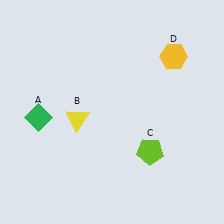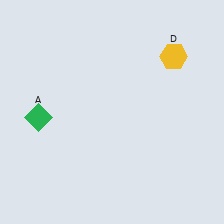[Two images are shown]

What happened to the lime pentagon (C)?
The lime pentagon (C) was removed in Image 2. It was in the bottom-right area of Image 1.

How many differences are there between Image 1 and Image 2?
There are 2 differences between the two images.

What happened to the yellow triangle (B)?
The yellow triangle (B) was removed in Image 2. It was in the bottom-left area of Image 1.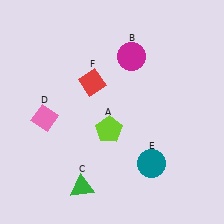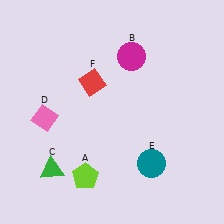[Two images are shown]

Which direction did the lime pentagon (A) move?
The lime pentagon (A) moved down.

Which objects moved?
The objects that moved are: the lime pentagon (A), the green triangle (C).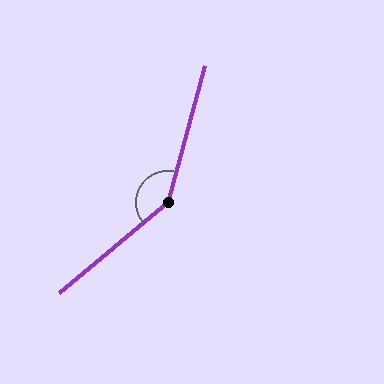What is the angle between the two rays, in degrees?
Approximately 145 degrees.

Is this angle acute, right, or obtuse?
It is obtuse.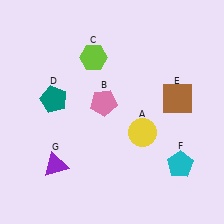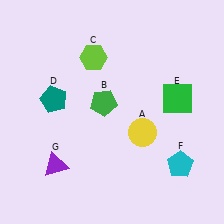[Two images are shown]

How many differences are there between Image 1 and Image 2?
There are 2 differences between the two images.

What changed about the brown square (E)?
In Image 1, E is brown. In Image 2, it changed to green.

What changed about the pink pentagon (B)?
In Image 1, B is pink. In Image 2, it changed to green.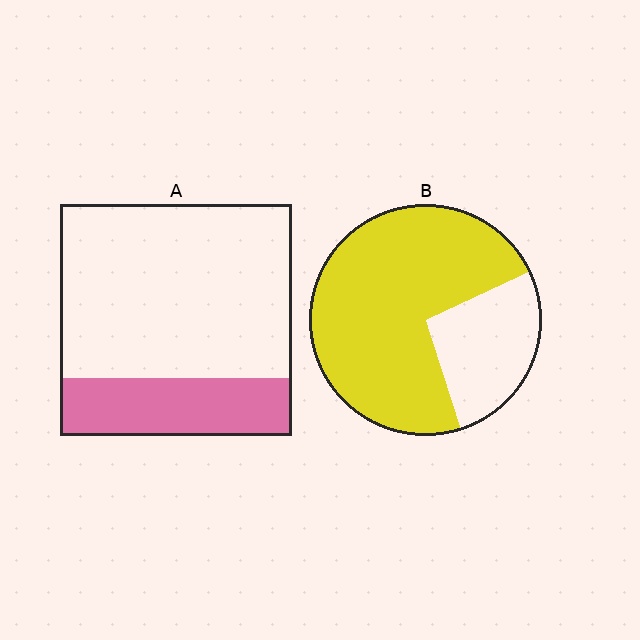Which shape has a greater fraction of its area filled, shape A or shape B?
Shape B.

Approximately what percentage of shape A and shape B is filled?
A is approximately 25% and B is approximately 75%.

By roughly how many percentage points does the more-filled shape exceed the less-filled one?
By roughly 50 percentage points (B over A).